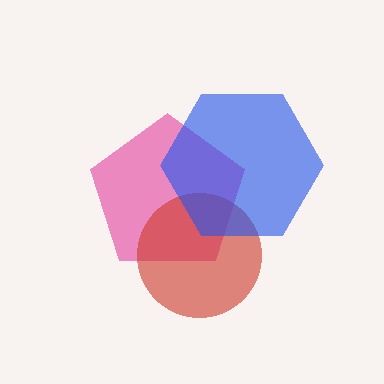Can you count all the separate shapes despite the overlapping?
Yes, there are 3 separate shapes.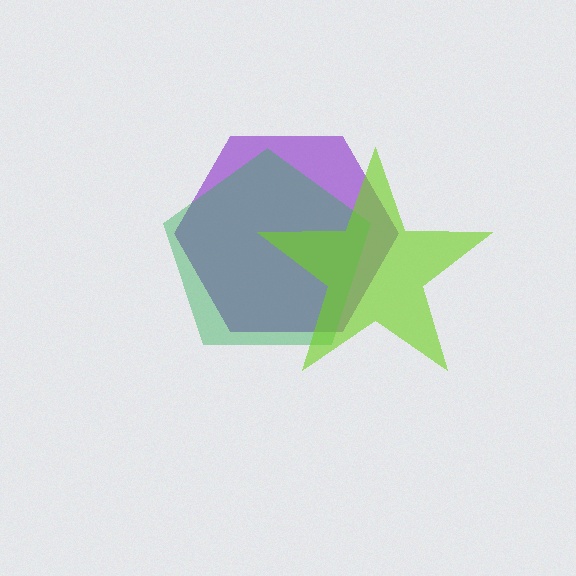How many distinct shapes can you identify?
There are 3 distinct shapes: a purple hexagon, a green pentagon, a lime star.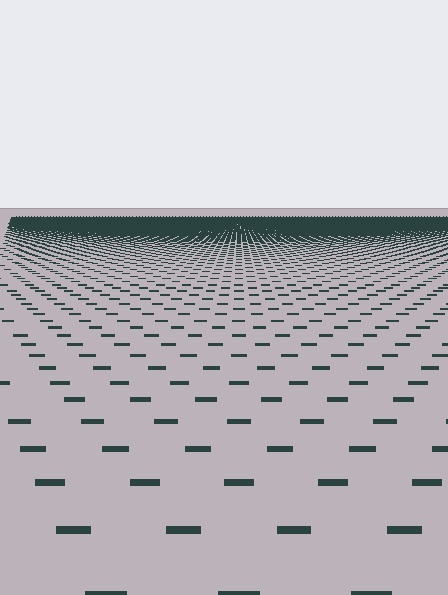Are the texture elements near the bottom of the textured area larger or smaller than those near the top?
Larger. Near the bottom, elements are closer to the viewer and appear at a bigger on-screen size.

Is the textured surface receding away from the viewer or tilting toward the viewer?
The surface is receding away from the viewer. Texture elements get smaller and denser toward the top.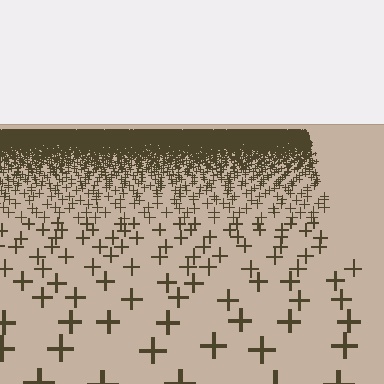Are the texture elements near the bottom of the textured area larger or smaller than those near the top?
Larger. Near the bottom, elements are closer to the viewer and appear at a bigger on-screen size.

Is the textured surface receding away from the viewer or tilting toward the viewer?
The surface is receding away from the viewer. Texture elements get smaller and denser toward the top.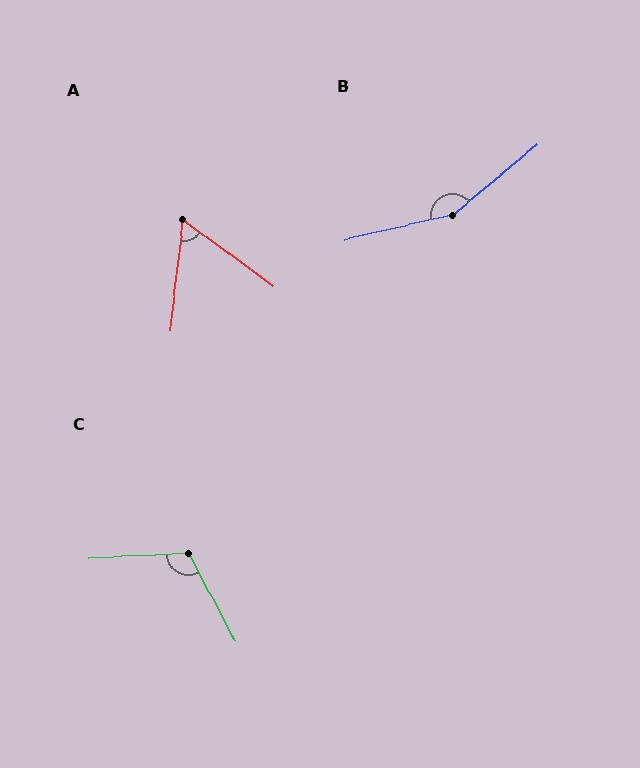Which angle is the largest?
B, at approximately 153 degrees.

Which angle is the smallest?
A, at approximately 60 degrees.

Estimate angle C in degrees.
Approximately 115 degrees.